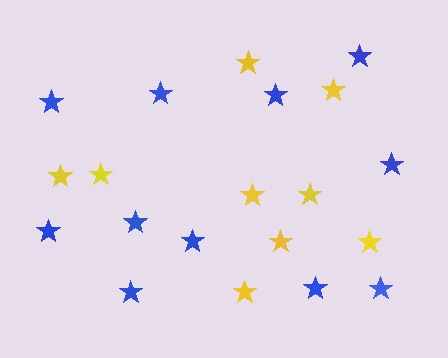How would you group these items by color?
There are 2 groups: one group of yellow stars (9) and one group of blue stars (11).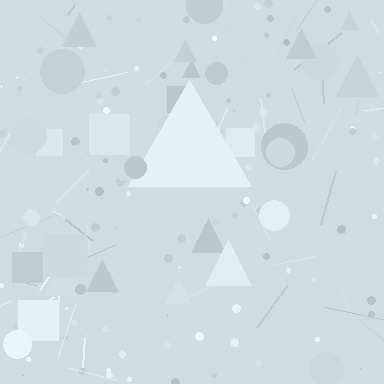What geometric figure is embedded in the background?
A triangle is embedded in the background.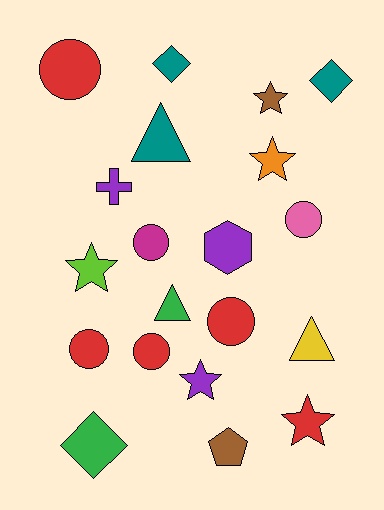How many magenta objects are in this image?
There is 1 magenta object.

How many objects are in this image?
There are 20 objects.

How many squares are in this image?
There are no squares.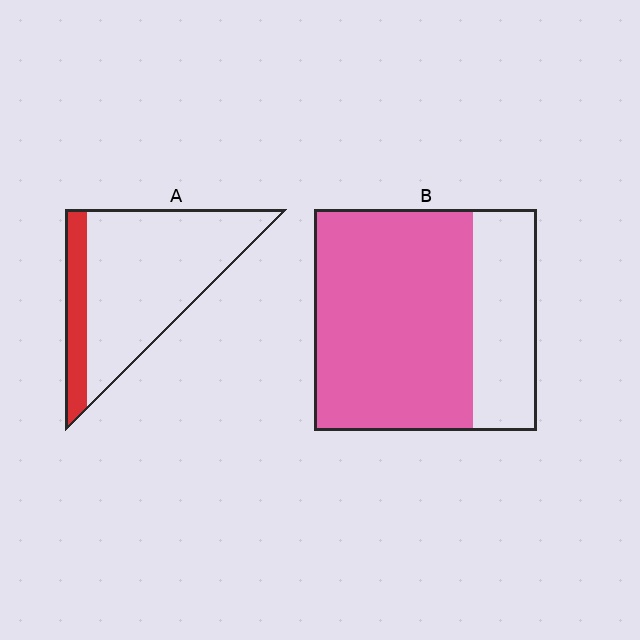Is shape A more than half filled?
No.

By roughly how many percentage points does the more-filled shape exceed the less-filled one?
By roughly 55 percentage points (B over A).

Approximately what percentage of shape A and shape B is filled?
A is approximately 20% and B is approximately 70%.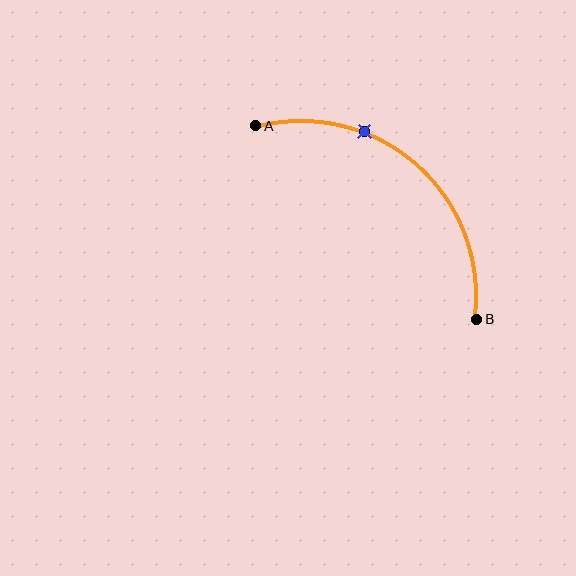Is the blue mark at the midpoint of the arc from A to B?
No. The blue mark lies on the arc but is closer to endpoint A. The arc midpoint would be at the point on the curve equidistant along the arc from both A and B.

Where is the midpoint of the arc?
The arc midpoint is the point on the curve farthest from the straight line joining A and B. It sits above and to the right of that line.